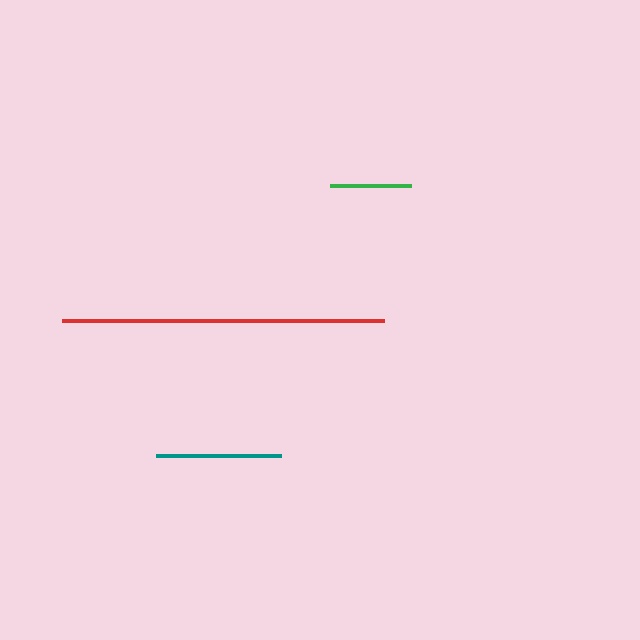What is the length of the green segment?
The green segment is approximately 80 pixels long.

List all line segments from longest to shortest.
From longest to shortest: red, teal, green.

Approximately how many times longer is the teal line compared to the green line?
The teal line is approximately 1.6 times the length of the green line.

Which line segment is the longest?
The red line is the longest at approximately 322 pixels.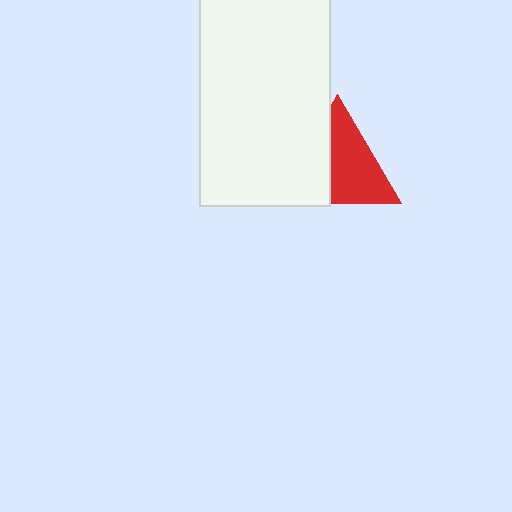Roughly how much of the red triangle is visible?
About half of it is visible (roughly 59%).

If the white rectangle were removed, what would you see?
You would see the complete red triangle.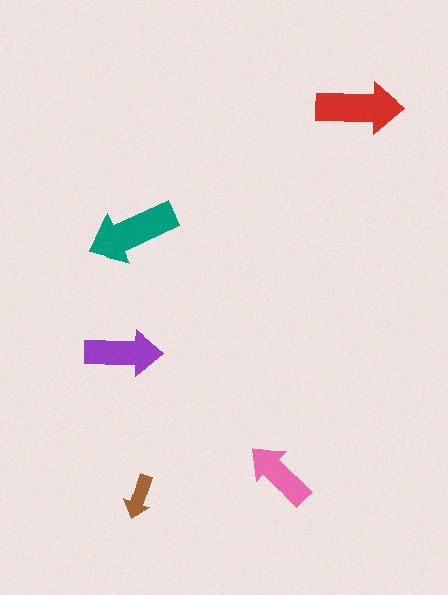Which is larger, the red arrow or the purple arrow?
The red one.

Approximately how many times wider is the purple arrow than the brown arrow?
About 2 times wider.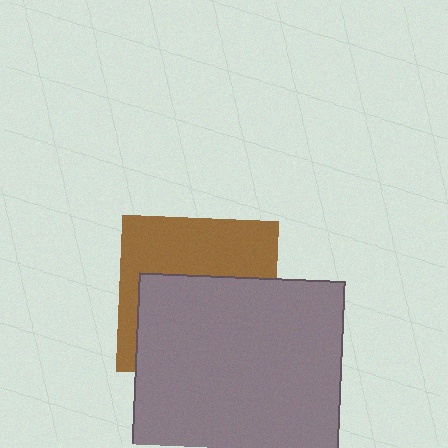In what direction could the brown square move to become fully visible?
The brown square could move up. That would shift it out from behind the gray square entirely.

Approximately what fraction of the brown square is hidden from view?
Roughly 56% of the brown square is hidden behind the gray square.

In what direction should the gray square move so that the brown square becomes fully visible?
The gray square should move down. That is the shortest direction to clear the overlap and leave the brown square fully visible.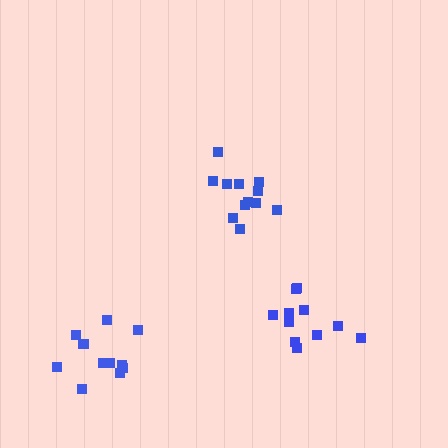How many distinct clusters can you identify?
There are 3 distinct clusters.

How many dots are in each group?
Group 1: 11 dots, Group 2: 12 dots, Group 3: 11 dots (34 total).